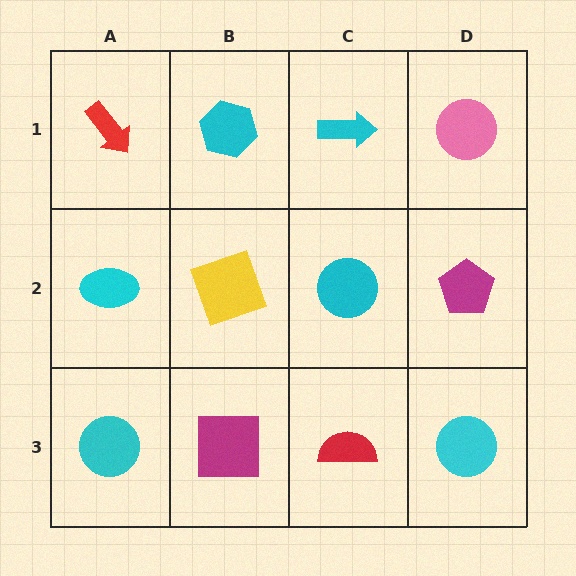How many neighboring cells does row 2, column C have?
4.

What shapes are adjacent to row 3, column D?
A magenta pentagon (row 2, column D), a red semicircle (row 3, column C).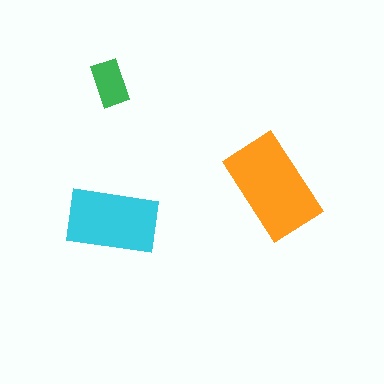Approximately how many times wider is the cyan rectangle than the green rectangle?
About 2 times wider.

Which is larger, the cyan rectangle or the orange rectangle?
The orange one.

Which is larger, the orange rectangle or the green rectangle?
The orange one.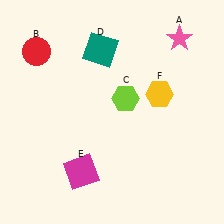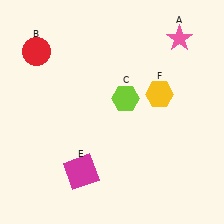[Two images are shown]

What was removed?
The teal square (D) was removed in Image 2.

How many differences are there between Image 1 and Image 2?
There is 1 difference between the two images.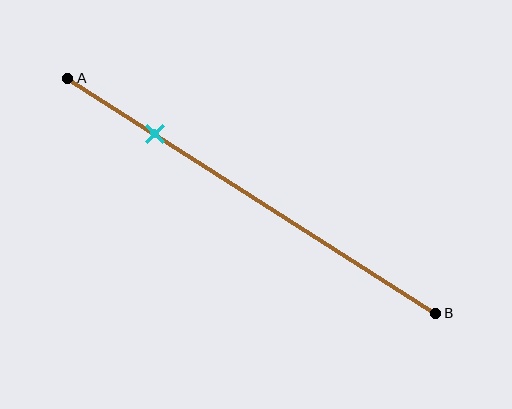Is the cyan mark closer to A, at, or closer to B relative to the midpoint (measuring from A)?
The cyan mark is closer to point A than the midpoint of segment AB.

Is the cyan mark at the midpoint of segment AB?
No, the mark is at about 25% from A, not at the 50% midpoint.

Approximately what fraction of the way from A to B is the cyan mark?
The cyan mark is approximately 25% of the way from A to B.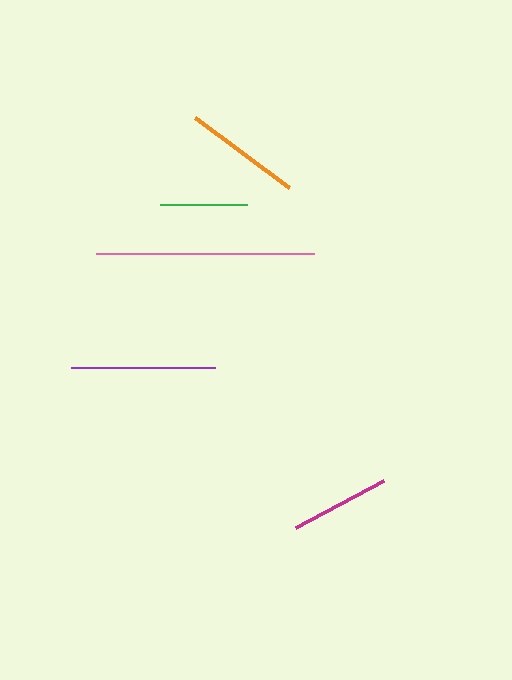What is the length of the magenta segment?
The magenta segment is approximately 101 pixels long.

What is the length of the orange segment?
The orange segment is approximately 116 pixels long.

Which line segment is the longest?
The pink line is the longest at approximately 218 pixels.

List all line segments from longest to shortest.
From longest to shortest: pink, purple, orange, magenta, green.